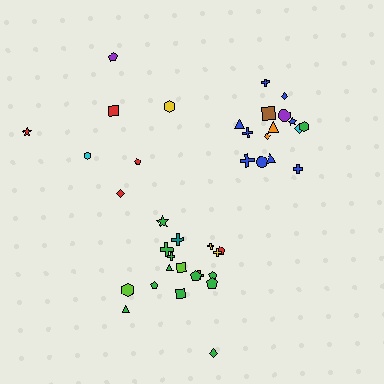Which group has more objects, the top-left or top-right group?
The top-right group.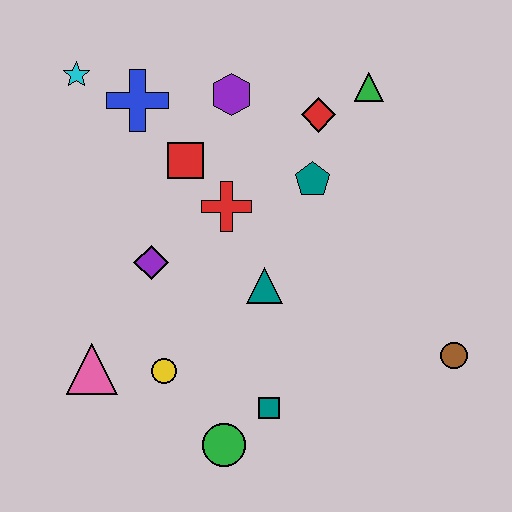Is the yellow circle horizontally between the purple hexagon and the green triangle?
No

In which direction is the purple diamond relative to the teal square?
The purple diamond is above the teal square.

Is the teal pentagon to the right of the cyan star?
Yes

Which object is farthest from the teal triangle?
The cyan star is farthest from the teal triangle.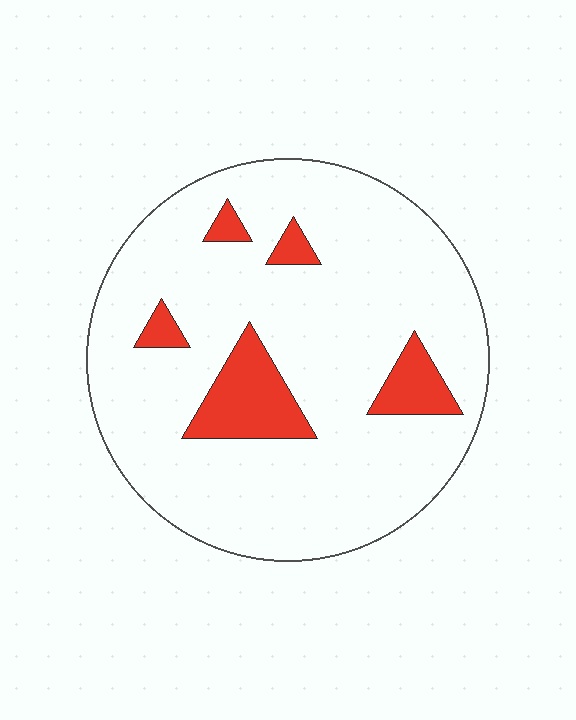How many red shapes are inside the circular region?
5.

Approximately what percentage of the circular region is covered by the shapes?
Approximately 15%.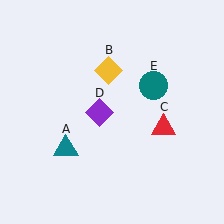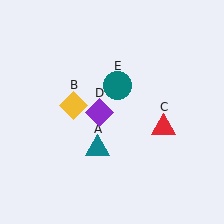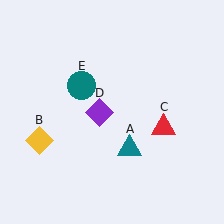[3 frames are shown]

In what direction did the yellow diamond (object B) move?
The yellow diamond (object B) moved down and to the left.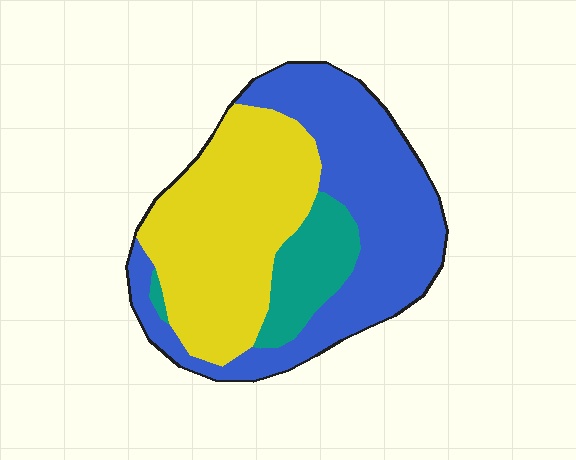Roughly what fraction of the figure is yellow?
Yellow covers 41% of the figure.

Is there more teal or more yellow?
Yellow.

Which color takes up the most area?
Blue, at roughly 45%.